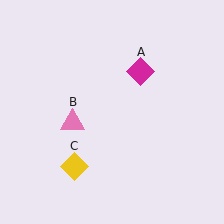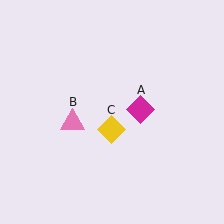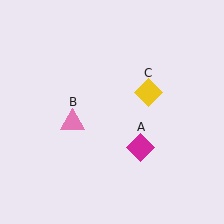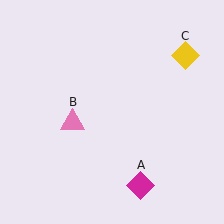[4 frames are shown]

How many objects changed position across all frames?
2 objects changed position: magenta diamond (object A), yellow diamond (object C).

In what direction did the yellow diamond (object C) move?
The yellow diamond (object C) moved up and to the right.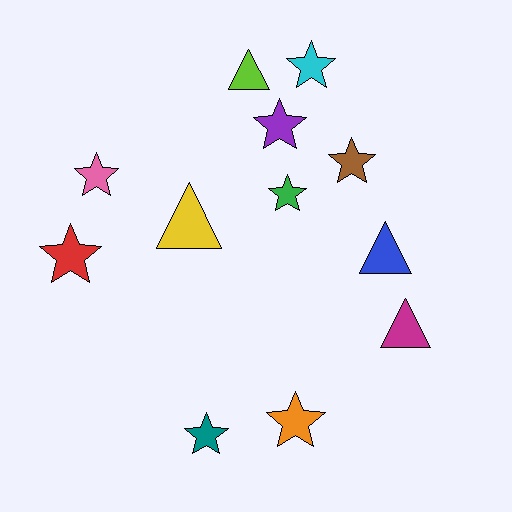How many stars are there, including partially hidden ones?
There are 8 stars.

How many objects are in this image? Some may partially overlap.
There are 12 objects.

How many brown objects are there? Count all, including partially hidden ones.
There is 1 brown object.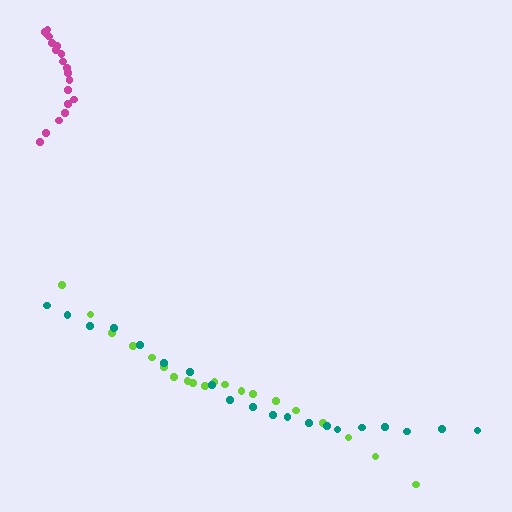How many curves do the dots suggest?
There are 3 distinct paths.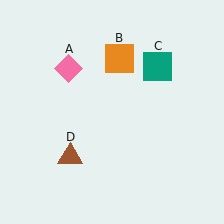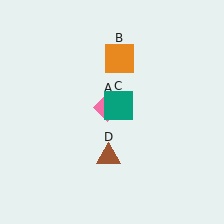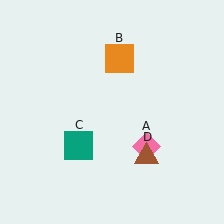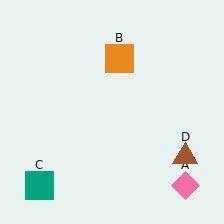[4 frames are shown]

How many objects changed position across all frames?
3 objects changed position: pink diamond (object A), teal square (object C), brown triangle (object D).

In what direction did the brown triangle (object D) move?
The brown triangle (object D) moved right.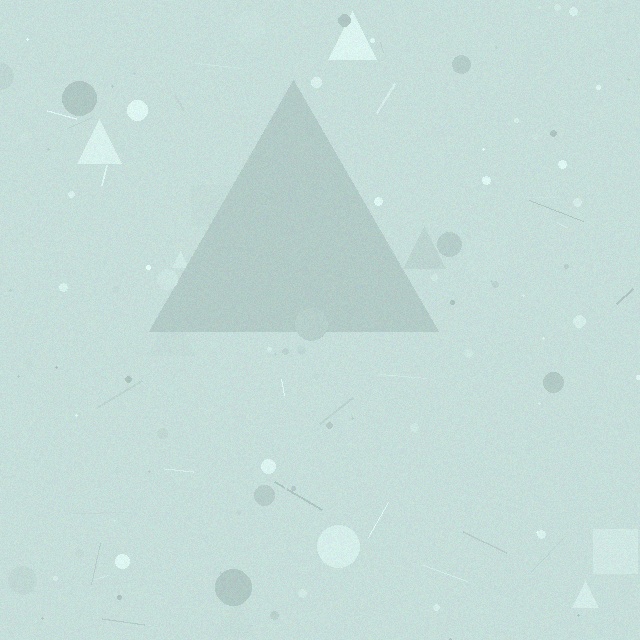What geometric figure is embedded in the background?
A triangle is embedded in the background.